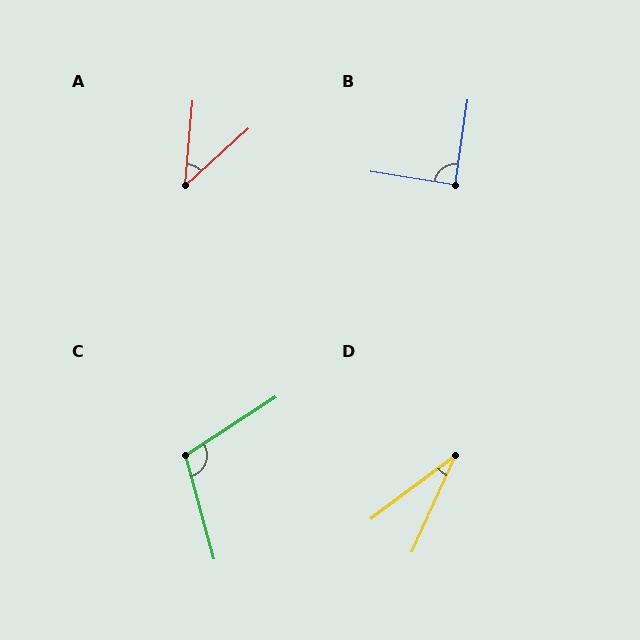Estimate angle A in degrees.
Approximately 43 degrees.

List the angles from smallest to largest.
D (29°), A (43°), B (90°), C (108°).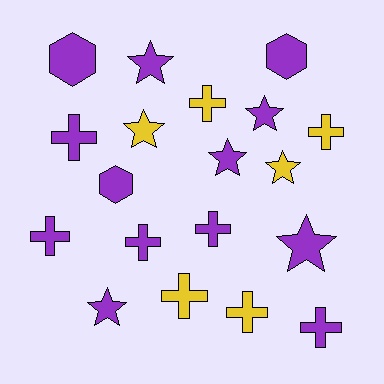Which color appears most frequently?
Purple, with 13 objects.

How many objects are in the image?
There are 19 objects.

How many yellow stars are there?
There are 2 yellow stars.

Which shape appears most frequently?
Cross, with 9 objects.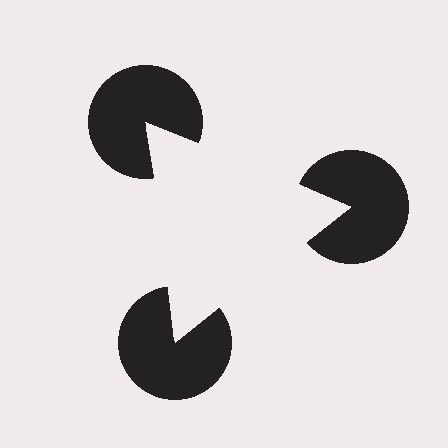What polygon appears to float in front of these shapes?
An illusory triangle — its edges are inferred from the aligned wedge cuts in the pac-man discs, not physically drawn.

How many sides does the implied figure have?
3 sides.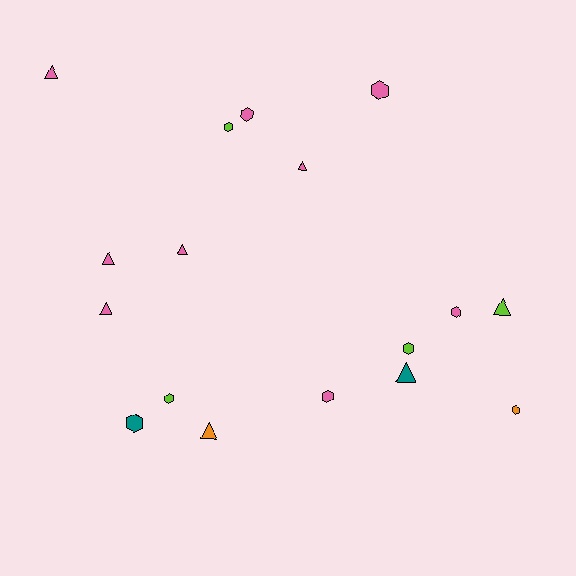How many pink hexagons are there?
There are 4 pink hexagons.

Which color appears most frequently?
Pink, with 9 objects.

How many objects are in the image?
There are 17 objects.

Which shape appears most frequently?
Hexagon, with 9 objects.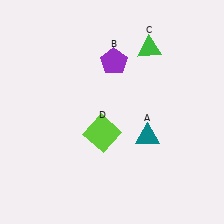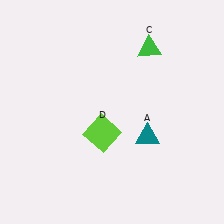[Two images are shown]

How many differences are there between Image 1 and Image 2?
There is 1 difference between the two images.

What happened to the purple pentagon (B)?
The purple pentagon (B) was removed in Image 2. It was in the top-right area of Image 1.